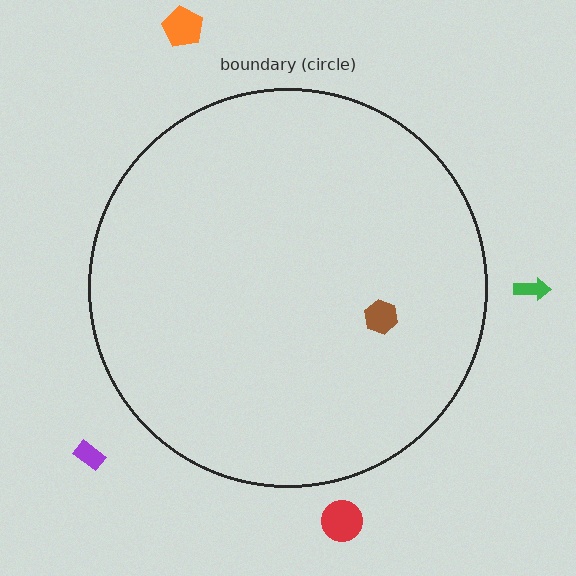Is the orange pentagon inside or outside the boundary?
Outside.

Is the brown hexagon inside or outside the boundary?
Inside.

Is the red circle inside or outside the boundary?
Outside.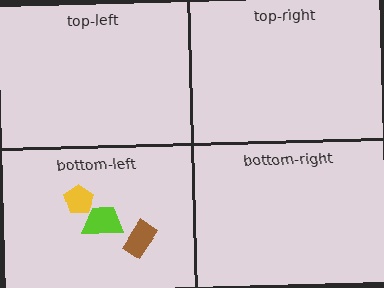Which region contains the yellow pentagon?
The bottom-left region.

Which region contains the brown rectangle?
The bottom-left region.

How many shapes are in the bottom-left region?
3.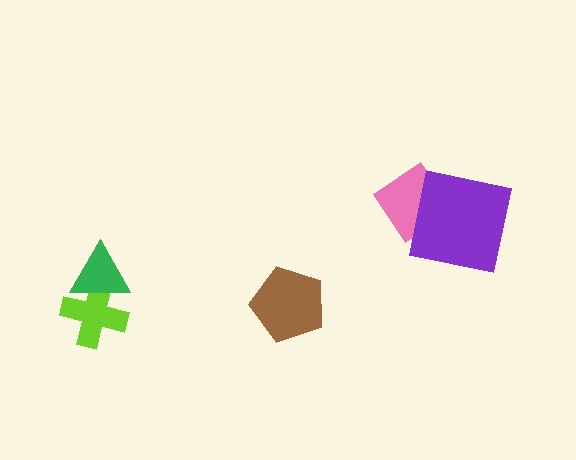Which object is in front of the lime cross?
The green triangle is in front of the lime cross.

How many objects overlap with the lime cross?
1 object overlaps with the lime cross.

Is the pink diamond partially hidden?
Yes, it is partially covered by another shape.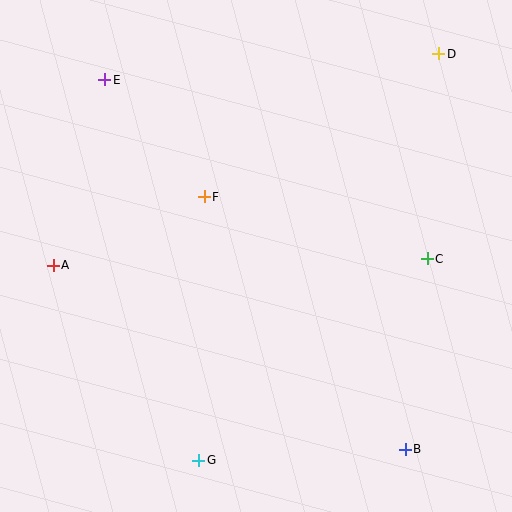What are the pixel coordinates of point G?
Point G is at (199, 460).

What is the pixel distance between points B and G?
The distance between B and G is 207 pixels.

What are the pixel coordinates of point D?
Point D is at (439, 54).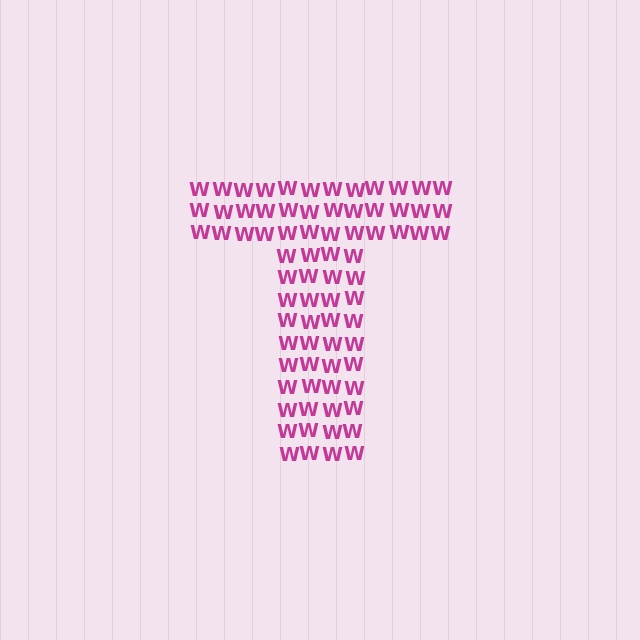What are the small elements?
The small elements are letter W's.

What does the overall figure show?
The overall figure shows the letter T.